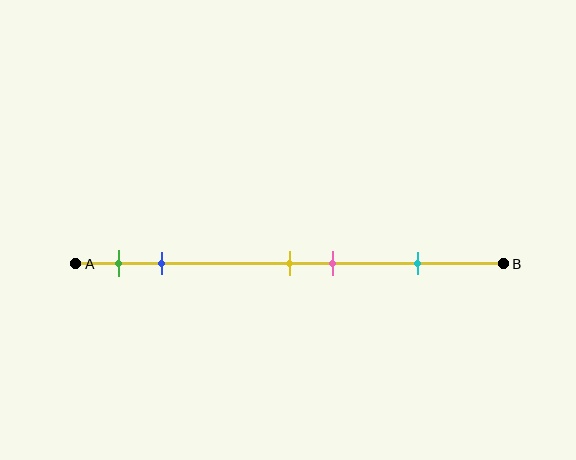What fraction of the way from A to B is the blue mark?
The blue mark is approximately 20% (0.2) of the way from A to B.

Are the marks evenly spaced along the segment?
No, the marks are not evenly spaced.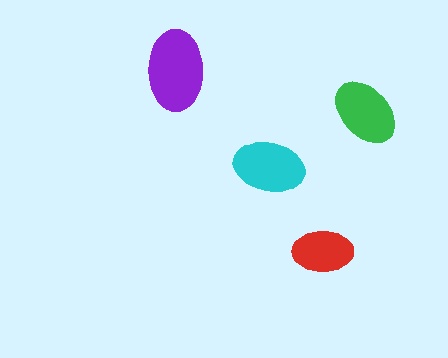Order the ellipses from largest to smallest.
the purple one, the cyan one, the green one, the red one.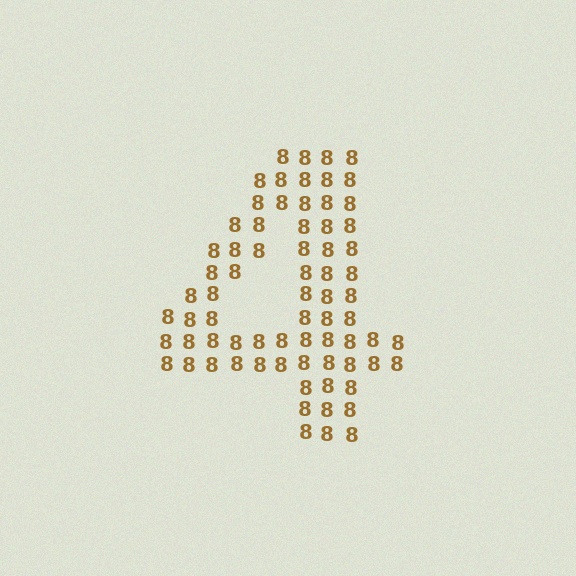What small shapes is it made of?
It is made of small digit 8's.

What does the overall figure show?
The overall figure shows the digit 4.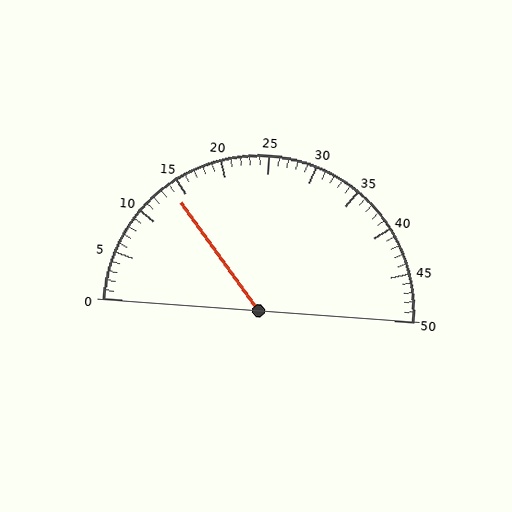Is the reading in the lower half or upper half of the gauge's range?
The reading is in the lower half of the range (0 to 50).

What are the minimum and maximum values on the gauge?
The gauge ranges from 0 to 50.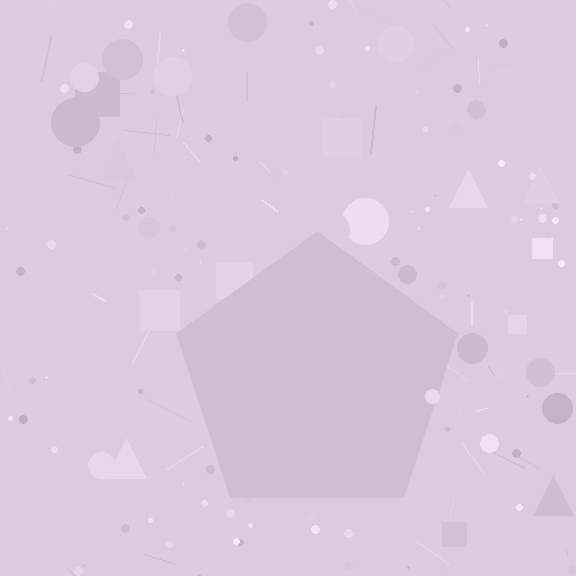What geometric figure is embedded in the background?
A pentagon is embedded in the background.